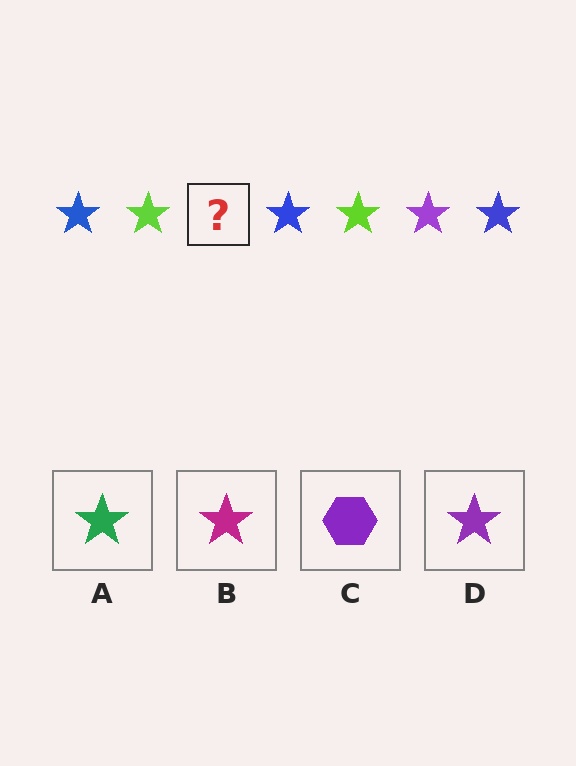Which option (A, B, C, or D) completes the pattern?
D.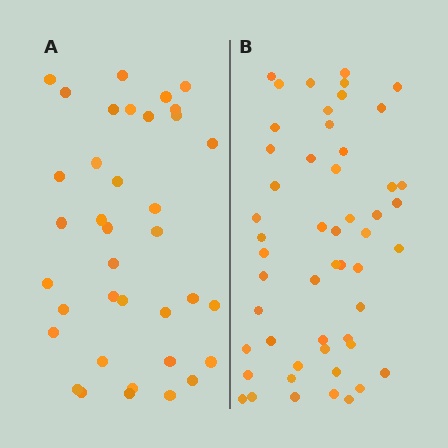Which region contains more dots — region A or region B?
Region B (the right region) has more dots.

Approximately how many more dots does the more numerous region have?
Region B has approximately 15 more dots than region A.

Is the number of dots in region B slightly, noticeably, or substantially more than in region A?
Region B has noticeably more, but not dramatically so. The ratio is roughly 1.4 to 1.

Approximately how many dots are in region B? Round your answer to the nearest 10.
About 50 dots. (The exact count is 52, which rounds to 50.)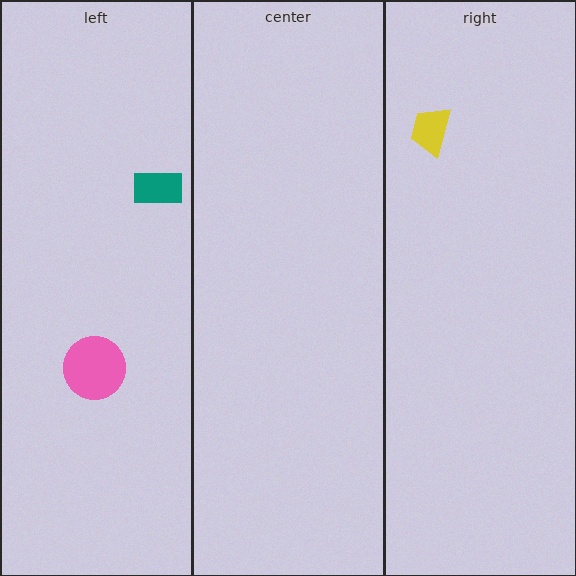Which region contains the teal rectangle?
The left region.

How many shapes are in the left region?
2.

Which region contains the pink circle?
The left region.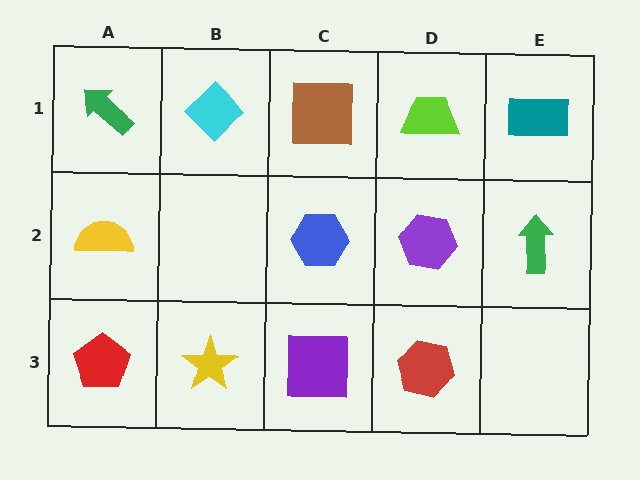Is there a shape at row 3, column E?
No, that cell is empty.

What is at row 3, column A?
A red pentagon.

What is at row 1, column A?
A green arrow.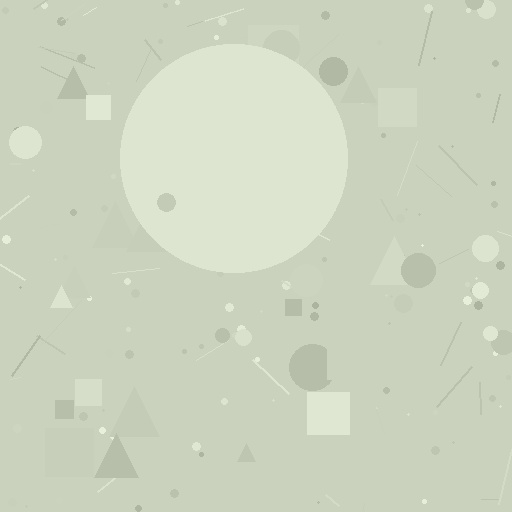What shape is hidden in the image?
A circle is hidden in the image.